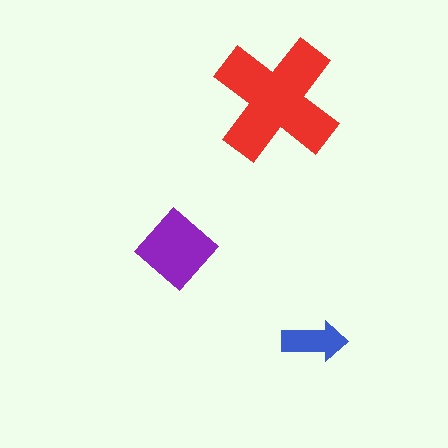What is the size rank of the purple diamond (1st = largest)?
2nd.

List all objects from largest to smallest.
The red cross, the purple diamond, the blue arrow.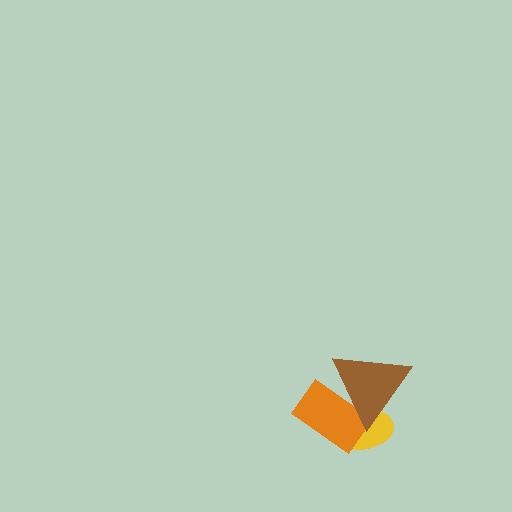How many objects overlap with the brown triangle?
2 objects overlap with the brown triangle.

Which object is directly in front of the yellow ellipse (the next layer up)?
The orange rectangle is directly in front of the yellow ellipse.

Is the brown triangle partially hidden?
No, no other shape covers it.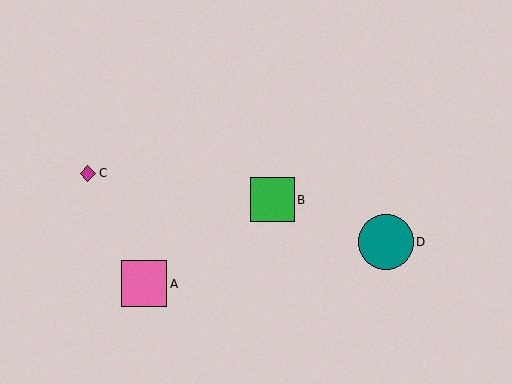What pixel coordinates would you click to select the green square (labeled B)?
Click at (272, 200) to select the green square B.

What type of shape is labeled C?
Shape C is a magenta diamond.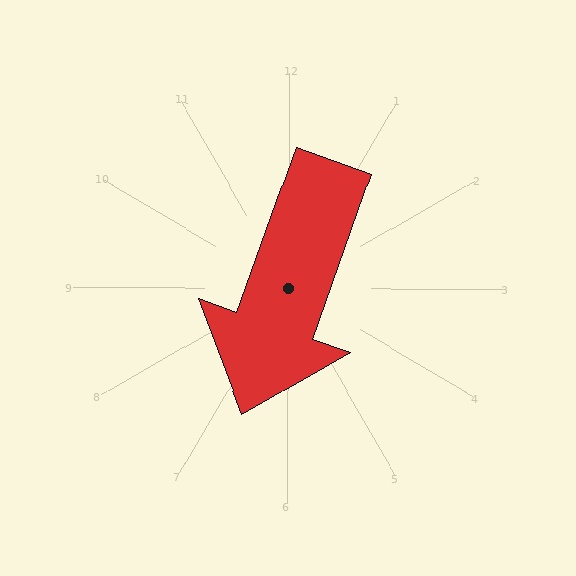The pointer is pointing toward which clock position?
Roughly 7 o'clock.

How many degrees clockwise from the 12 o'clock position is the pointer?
Approximately 200 degrees.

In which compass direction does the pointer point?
South.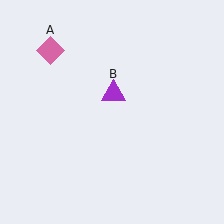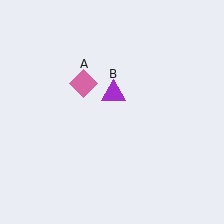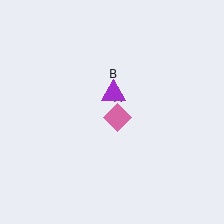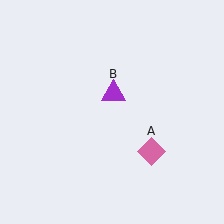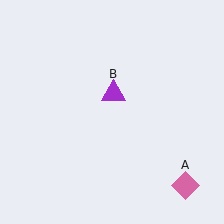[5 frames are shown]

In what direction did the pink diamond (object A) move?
The pink diamond (object A) moved down and to the right.